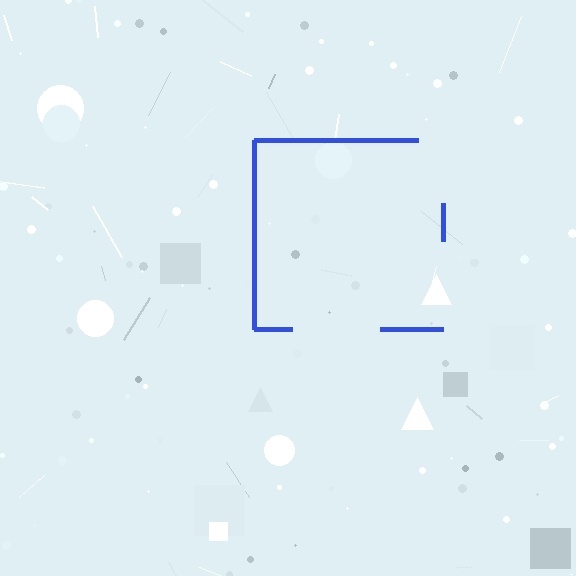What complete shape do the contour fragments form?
The contour fragments form a square.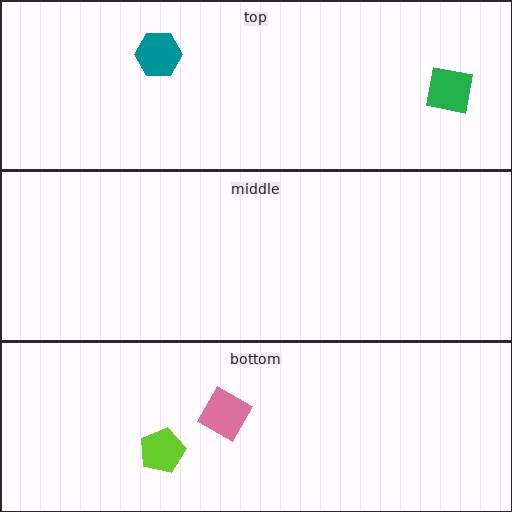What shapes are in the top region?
The teal hexagon, the green square.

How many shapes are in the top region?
2.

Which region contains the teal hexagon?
The top region.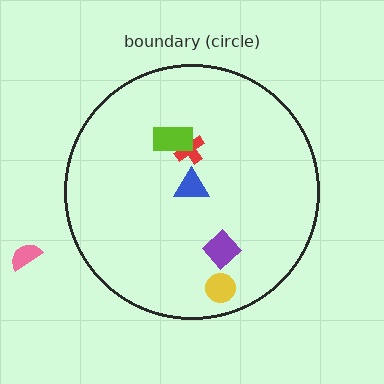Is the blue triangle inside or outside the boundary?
Inside.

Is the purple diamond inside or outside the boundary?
Inside.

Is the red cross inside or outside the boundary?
Inside.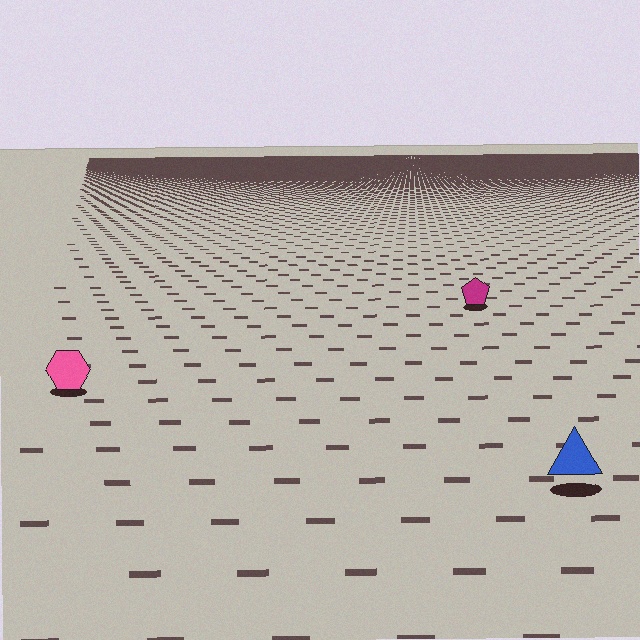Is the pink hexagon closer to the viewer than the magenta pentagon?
Yes. The pink hexagon is closer — you can tell from the texture gradient: the ground texture is coarser near it.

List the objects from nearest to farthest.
From nearest to farthest: the blue triangle, the pink hexagon, the magenta pentagon.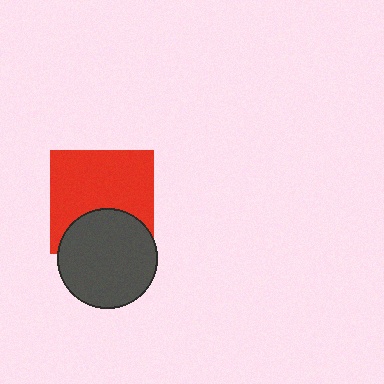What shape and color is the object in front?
The object in front is a dark gray circle.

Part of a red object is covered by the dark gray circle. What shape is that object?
It is a square.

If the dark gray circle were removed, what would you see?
You would see the complete red square.